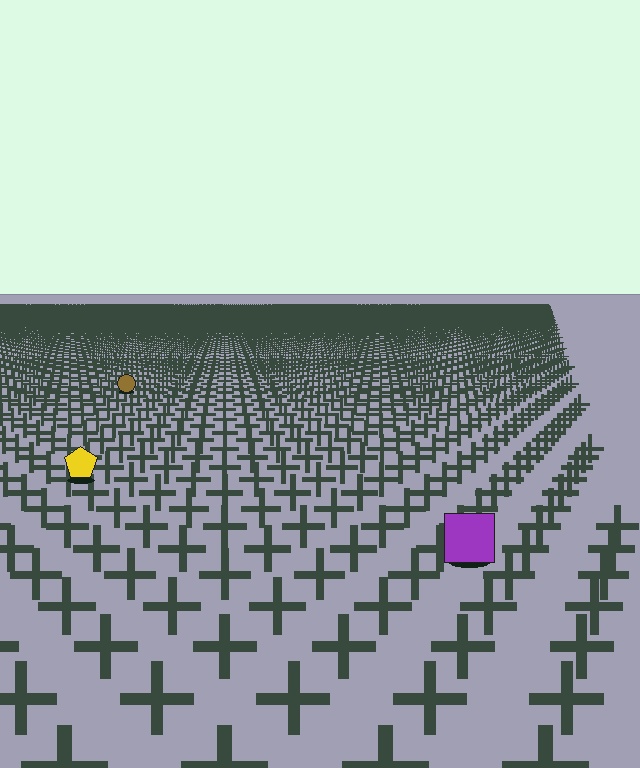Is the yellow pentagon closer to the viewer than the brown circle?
Yes. The yellow pentagon is closer — you can tell from the texture gradient: the ground texture is coarser near it.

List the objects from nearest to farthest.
From nearest to farthest: the purple square, the yellow pentagon, the brown circle.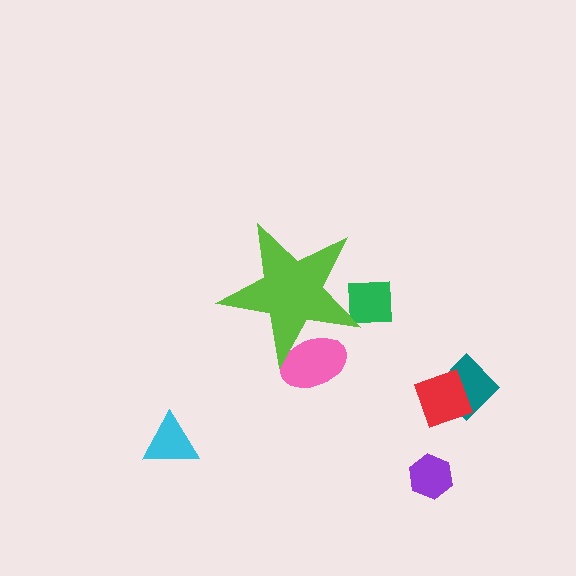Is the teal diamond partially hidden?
No, the teal diamond is fully visible.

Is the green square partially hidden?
Yes, the green square is partially hidden behind the lime star.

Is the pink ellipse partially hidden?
Yes, the pink ellipse is partially hidden behind the lime star.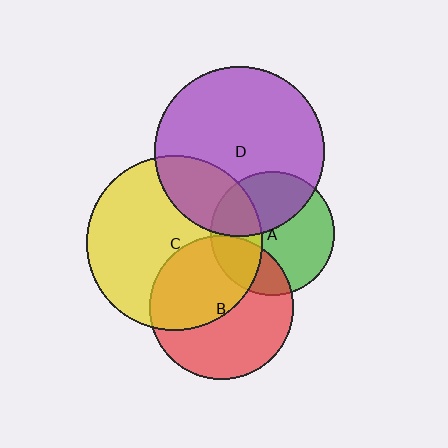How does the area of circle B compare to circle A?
Approximately 1.3 times.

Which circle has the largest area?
Circle C (yellow).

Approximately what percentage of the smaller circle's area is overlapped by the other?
Approximately 35%.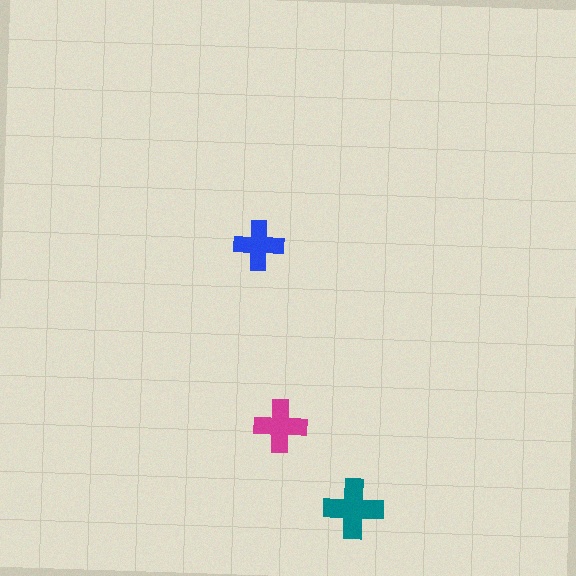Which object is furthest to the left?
The blue cross is leftmost.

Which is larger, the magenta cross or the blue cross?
The magenta one.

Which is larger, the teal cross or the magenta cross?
The teal one.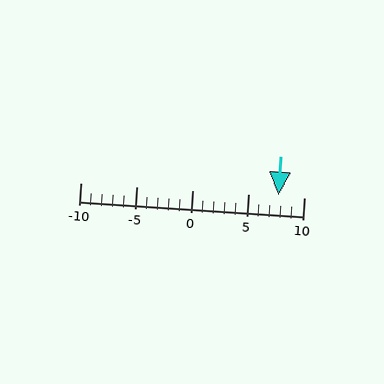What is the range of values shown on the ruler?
The ruler shows values from -10 to 10.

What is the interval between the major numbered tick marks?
The major tick marks are spaced 5 units apart.